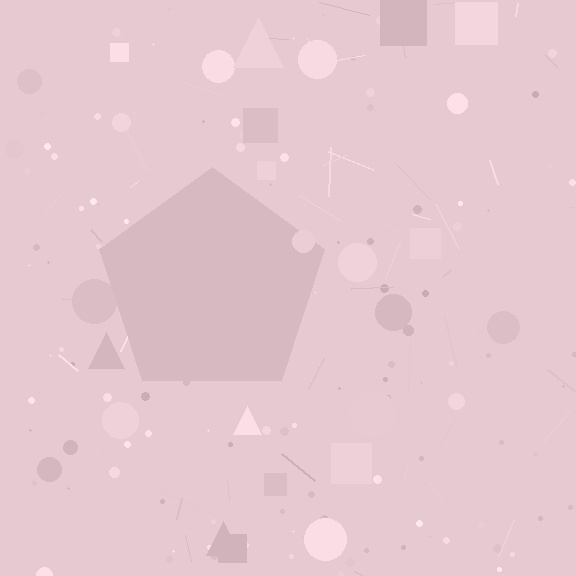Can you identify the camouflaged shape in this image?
The camouflaged shape is a pentagon.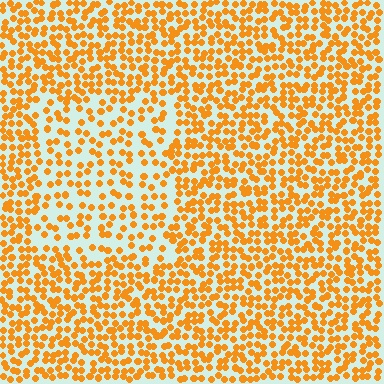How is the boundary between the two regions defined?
The boundary is defined by a change in element density (approximately 1.8x ratio). All elements are the same color, size, and shape.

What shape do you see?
I see a rectangle.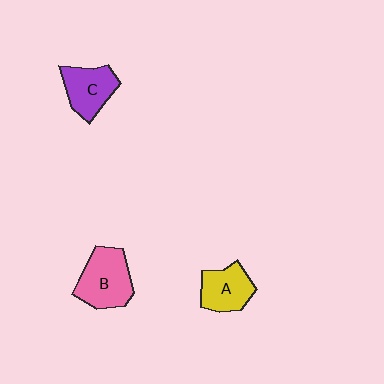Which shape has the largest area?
Shape B (pink).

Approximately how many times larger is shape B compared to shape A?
Approximately 1.3 times.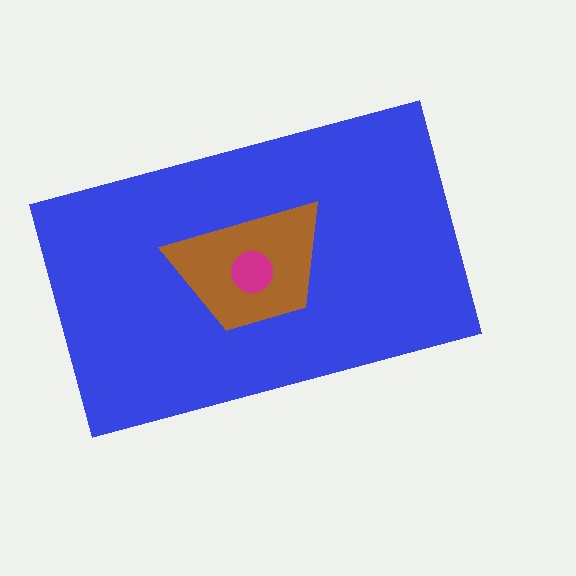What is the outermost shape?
The blue rectangle.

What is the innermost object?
The magenta circle.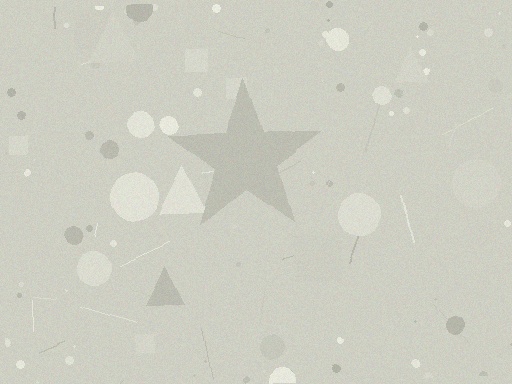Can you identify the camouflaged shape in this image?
The camouflaged shape is a star.